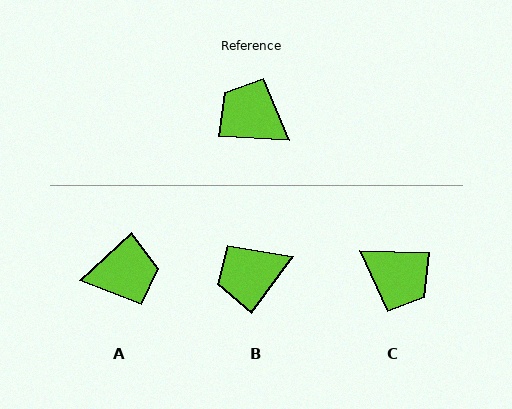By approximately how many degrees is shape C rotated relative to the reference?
Approximately 179 degrees clockwise.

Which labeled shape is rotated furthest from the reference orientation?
C, about 179 degrees away.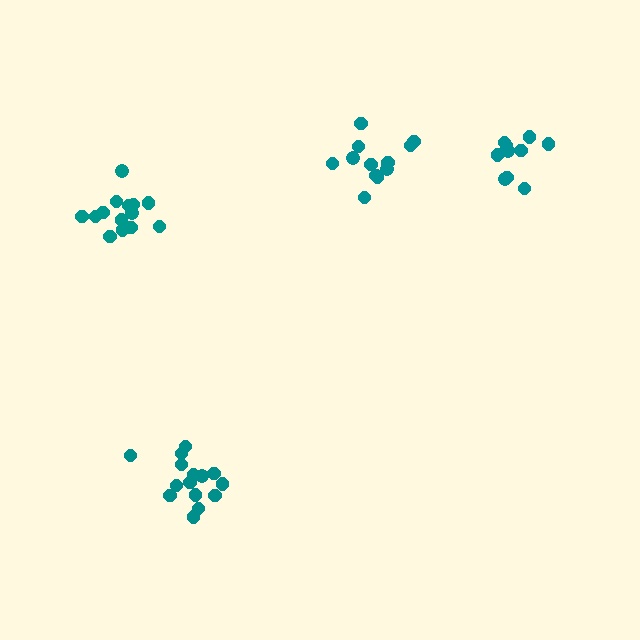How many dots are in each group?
Group 1: 12 dots, Group 2: 14 dots, Group 3: 15 dots, Group 4: 10 dots (51 total).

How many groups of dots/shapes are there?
There are 4 groups.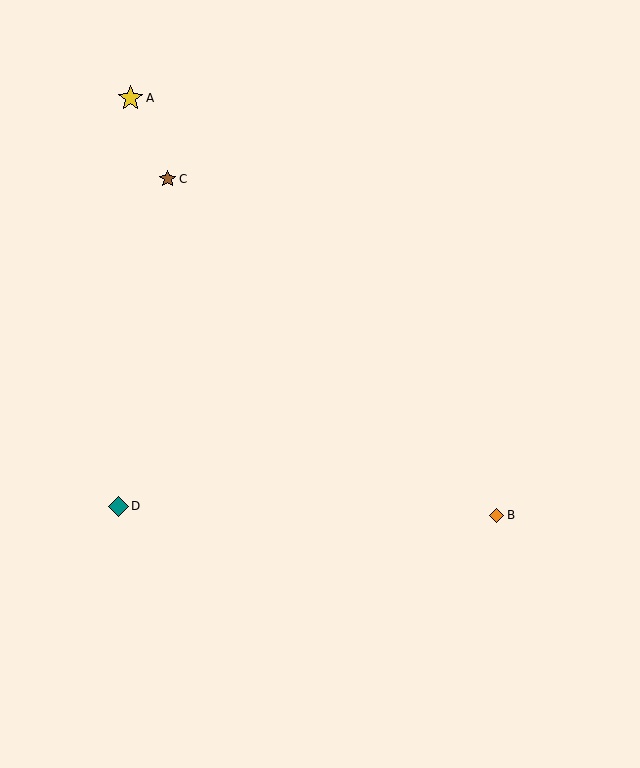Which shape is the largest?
The yellow star (labeled A) is the largest.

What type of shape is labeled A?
Shape A is a yellow star.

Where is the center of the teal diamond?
The center of the teal diamond is at (118, 506).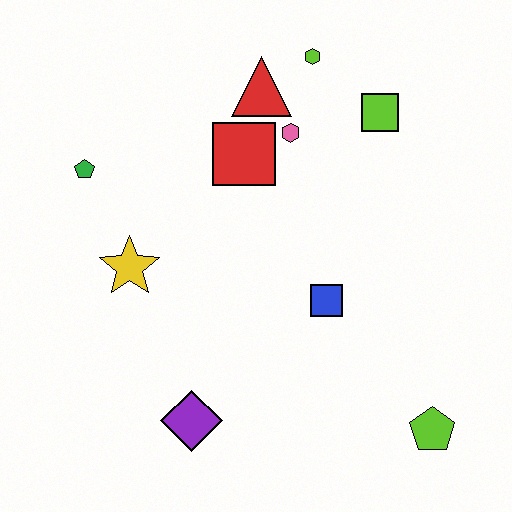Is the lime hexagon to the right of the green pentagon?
Yes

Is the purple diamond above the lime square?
No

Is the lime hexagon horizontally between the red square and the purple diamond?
No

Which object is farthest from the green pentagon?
The lime pentagon is farthest from the green pentagon.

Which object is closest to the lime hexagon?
The red triangle is closest to the lime hexagon.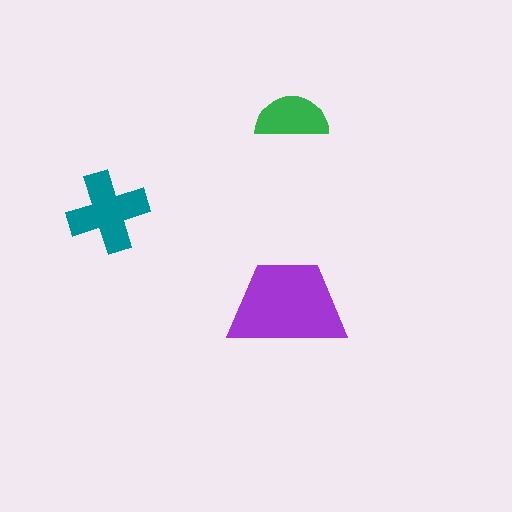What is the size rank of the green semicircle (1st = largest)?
3rd.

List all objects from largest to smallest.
The purple trapezoid, the teal cross, the green semicircle.